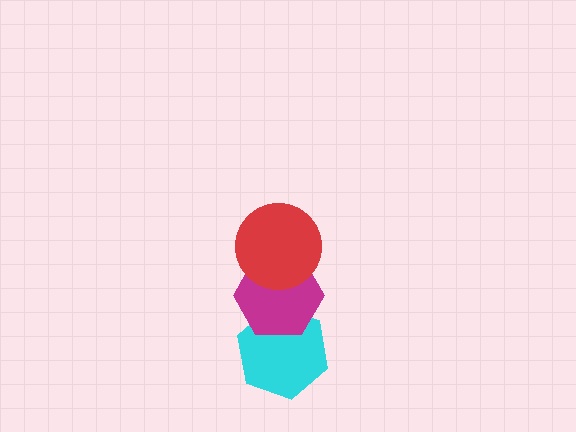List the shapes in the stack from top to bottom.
From top to bottom: the red circle, the magenta hexagon, the cyan hexagon.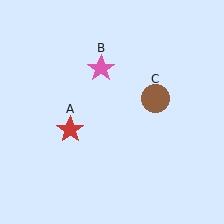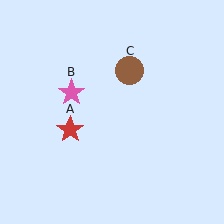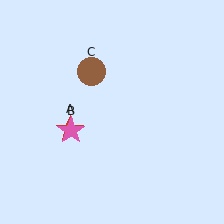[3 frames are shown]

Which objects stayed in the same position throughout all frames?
Red star (object A) remained stationary.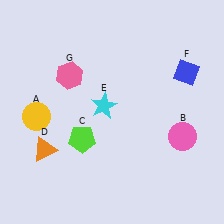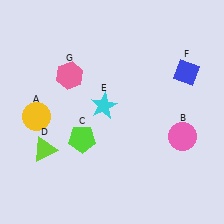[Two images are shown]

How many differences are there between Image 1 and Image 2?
There is 1 difference between the two images.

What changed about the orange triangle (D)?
In Image 1, D is orange. In Image 2, it changed to lime.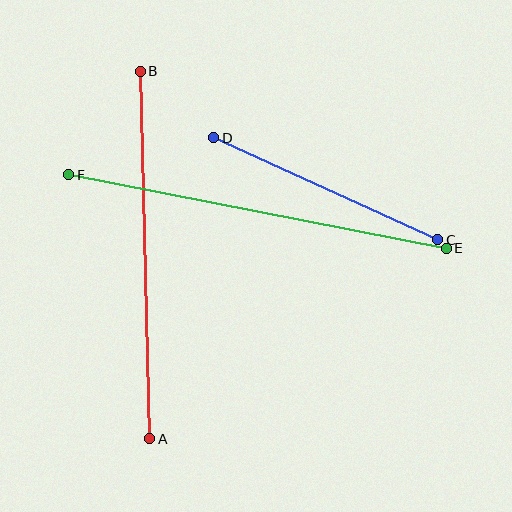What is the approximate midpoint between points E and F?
The midpoint is at approximately (257, 211) pixels.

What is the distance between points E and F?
The distance is approximately 384 pixels.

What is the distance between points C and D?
The distance is approximately 246 pixels.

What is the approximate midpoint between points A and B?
The midpoint is at approximately (145, 255) pixels.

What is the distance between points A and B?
The distance is approximately 368 pixels.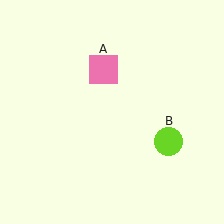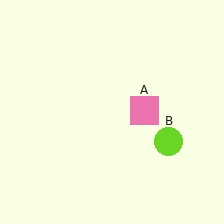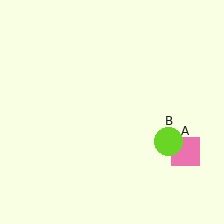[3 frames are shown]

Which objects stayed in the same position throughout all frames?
Lime circle (object B) remained stationary.